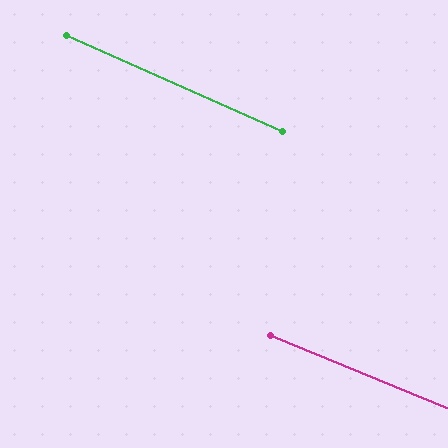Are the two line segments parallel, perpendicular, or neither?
Parallel — their directions differ by only 1.6°.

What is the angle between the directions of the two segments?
Approximately 2 degrees.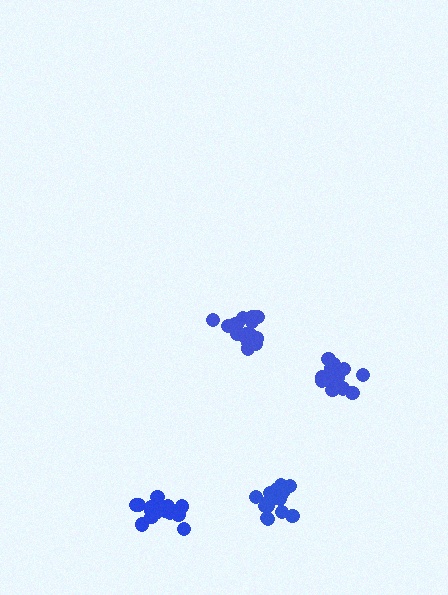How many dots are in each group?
Group 1: 20 dots, Group 2: 19 dots, Group 3: 14 dots, Group 4: 16 dots (69 total).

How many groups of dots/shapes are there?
There are 4 groups.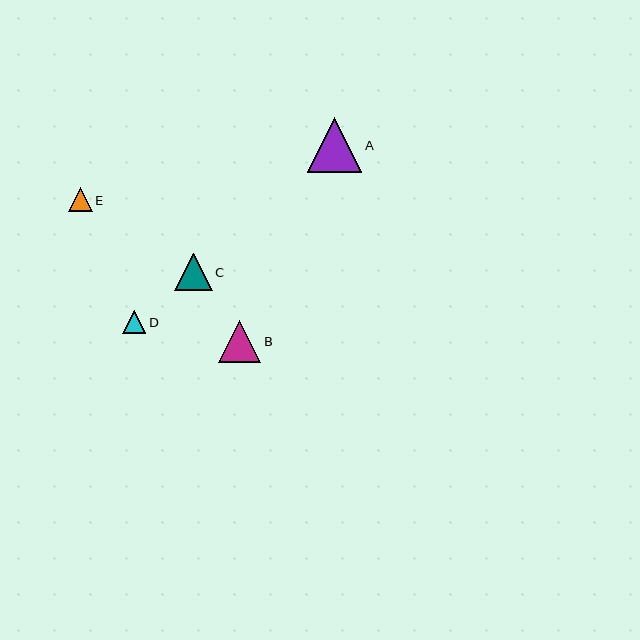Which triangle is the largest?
Triangle A is the largest with a size of approximately 54 pixels.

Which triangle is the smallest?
Triangle D is the smallest with a size of approximately 23 pixels.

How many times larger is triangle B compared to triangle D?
Triangle B is approximately 1.9 times the size of triangle D.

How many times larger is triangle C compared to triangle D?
Triangle C is approximately 1.6 times the size of triangle D.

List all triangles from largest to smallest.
From largest to smallest: A, B, C, E, D.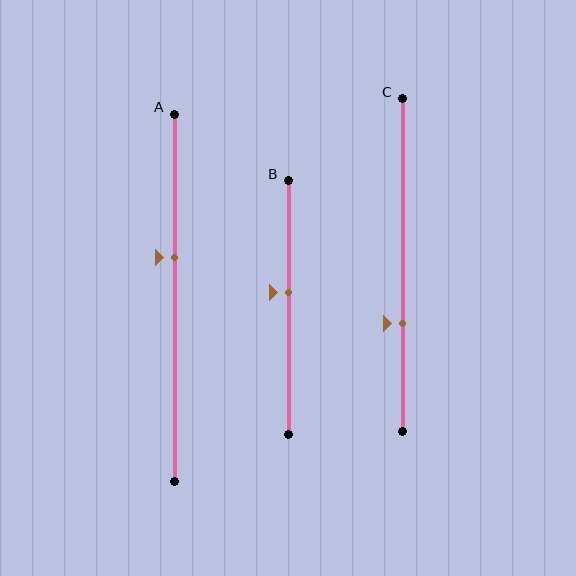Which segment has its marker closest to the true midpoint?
Segment B has its marker closest to the true midpoint.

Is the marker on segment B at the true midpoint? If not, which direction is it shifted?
No, the marker on segment B is shifted upward by about 6% of the segment length.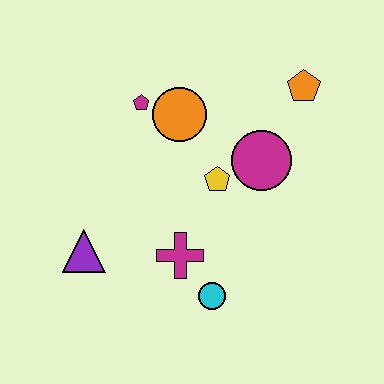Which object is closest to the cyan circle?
The magenta cross is closest to the cyan circle.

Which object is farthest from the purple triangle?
The orange pentagon is farthest from the purple triangle.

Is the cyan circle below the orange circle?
Yes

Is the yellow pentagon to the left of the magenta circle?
Yes